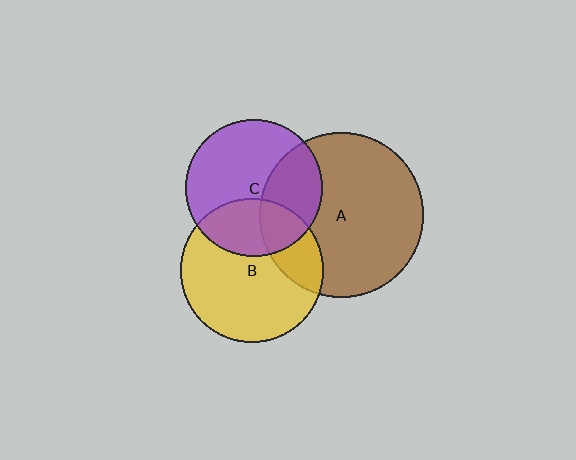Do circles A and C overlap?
Yes.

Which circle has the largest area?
Circle A (brown).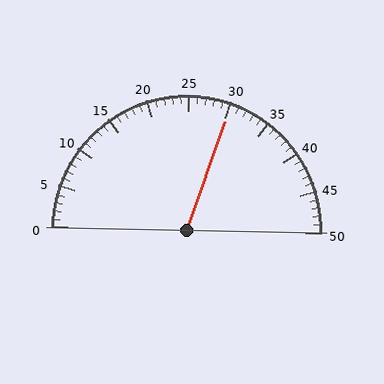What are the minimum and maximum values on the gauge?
The gauge ranges from 0 to 50.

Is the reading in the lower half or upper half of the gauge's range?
The reading is in the upper half of the range (0 to 50).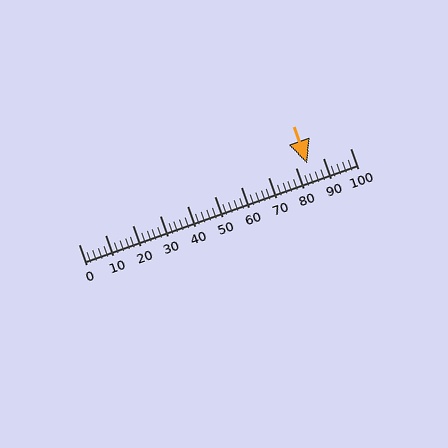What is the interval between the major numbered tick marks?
The major tick marks are spaced 10 units apart.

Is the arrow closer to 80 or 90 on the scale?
The arrow is closer to 80.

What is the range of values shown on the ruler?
The ruler shows values from 0 to 100.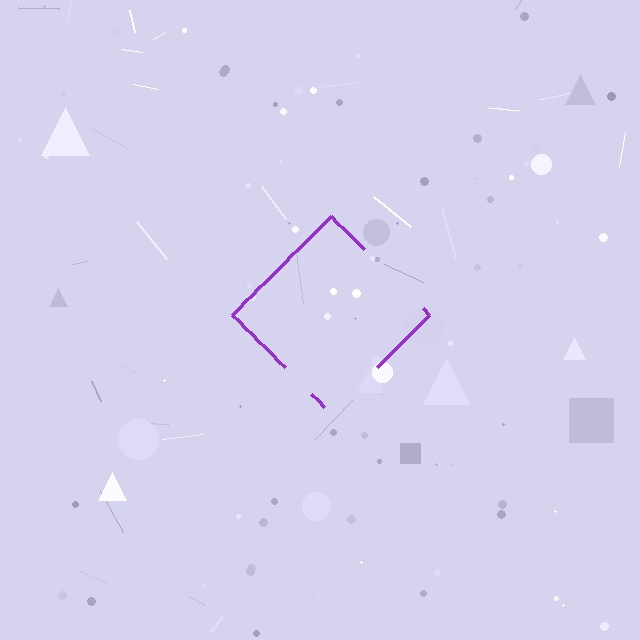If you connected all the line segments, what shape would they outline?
They would outline a diamond.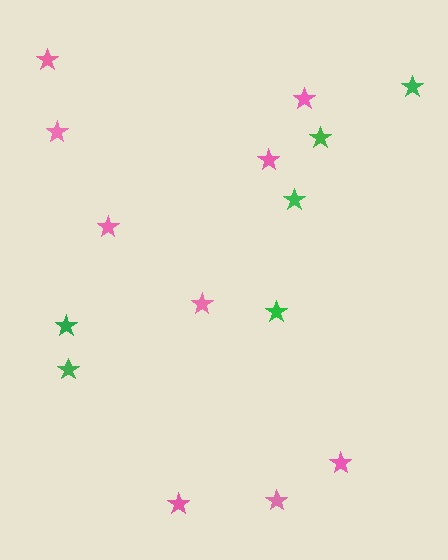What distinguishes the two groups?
There are 2 groups: one group of pink stars (9) and one group of green stars (6).